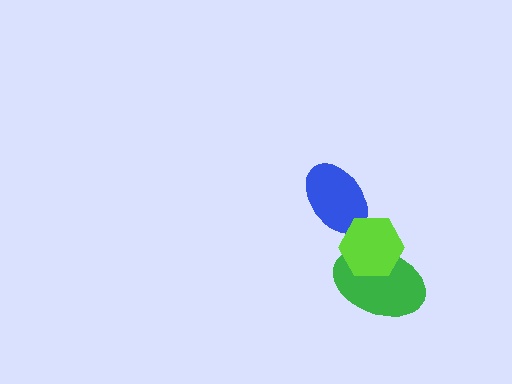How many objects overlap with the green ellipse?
1 object overlaps with the green ellipse.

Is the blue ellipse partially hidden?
Yes, it is partially covered by another shape.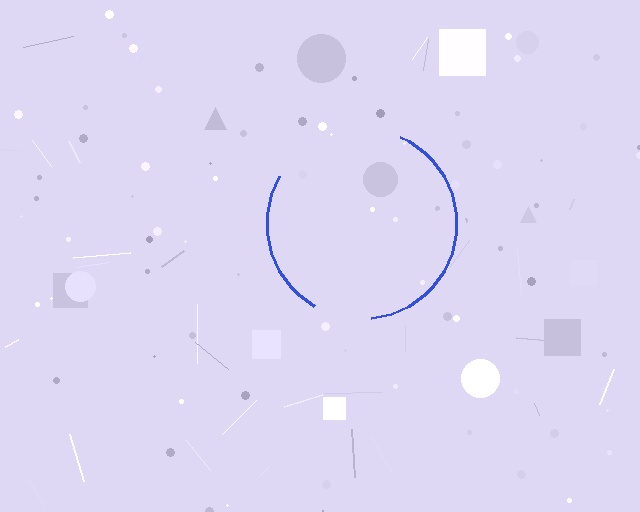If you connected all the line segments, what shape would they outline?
They would outline a circle.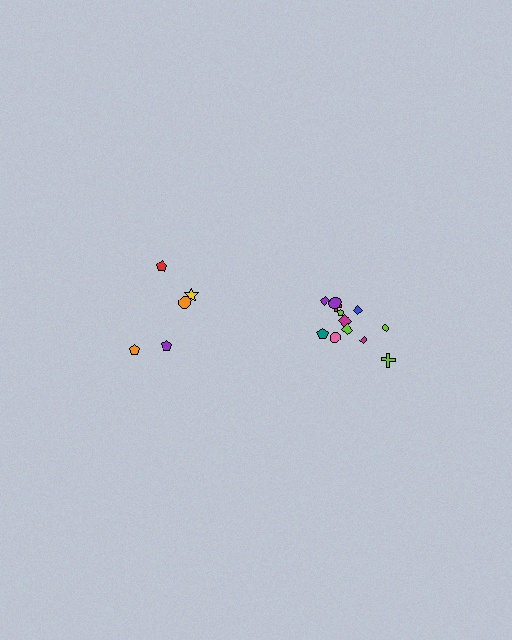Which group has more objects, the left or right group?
The right group.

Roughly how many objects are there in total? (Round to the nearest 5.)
Roughly 15 objects in total.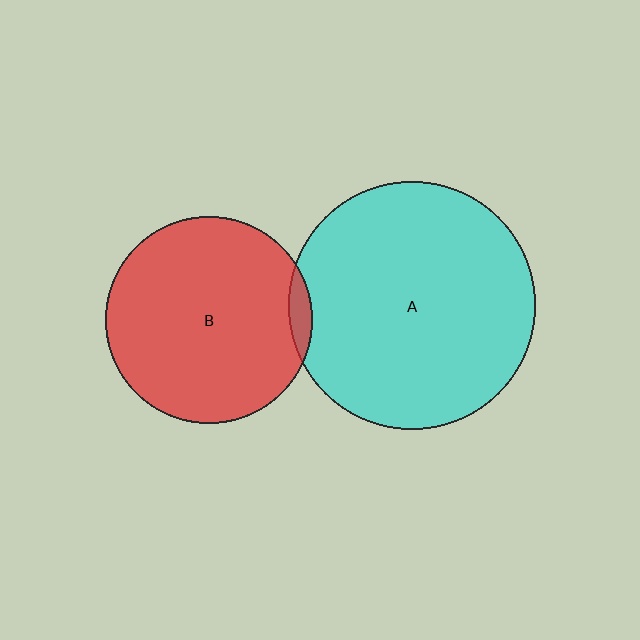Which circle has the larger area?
Circle A (cyan).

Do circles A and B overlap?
Yes.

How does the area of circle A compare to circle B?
Approximately 1.4 times.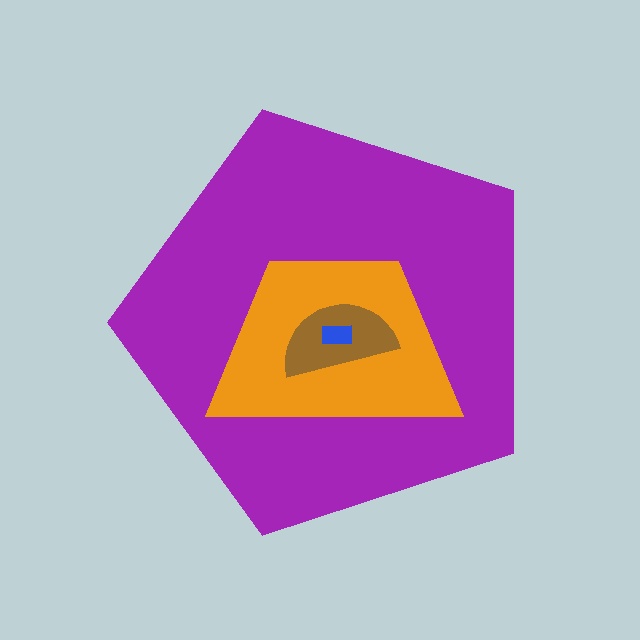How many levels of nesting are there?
4.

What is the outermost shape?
The purple pentagon.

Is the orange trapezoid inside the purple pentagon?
Yes.